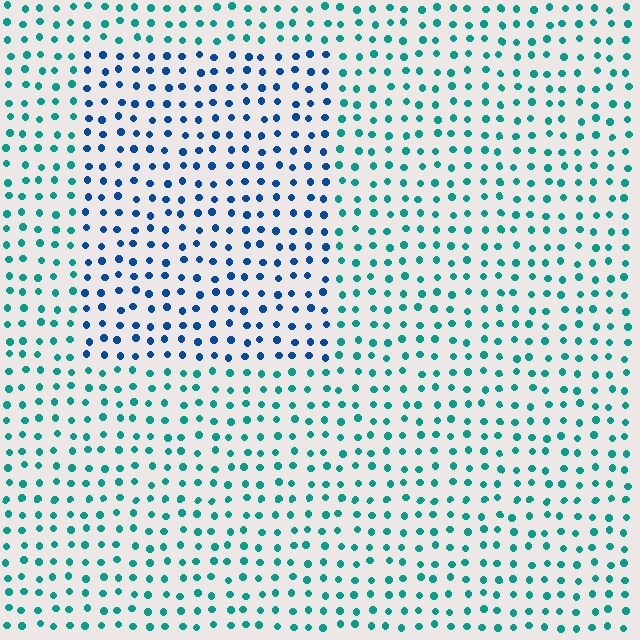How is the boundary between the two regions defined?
The boundary is defined purely by a slight shift in hue (about 41 degrees). Spacing, size, and orientation are identical on both sides.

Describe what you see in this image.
The image is filled with small teal elements in a uniform arrangement. A rectangle-shaped region is visible where the elements are tinted to a slightly different hue, forming a subtle color boundary.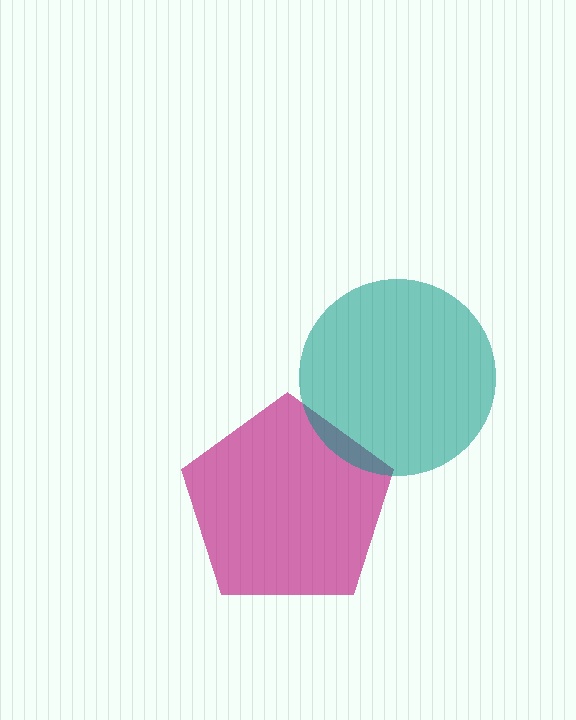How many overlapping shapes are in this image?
There are 2 overlapping shapes in the image.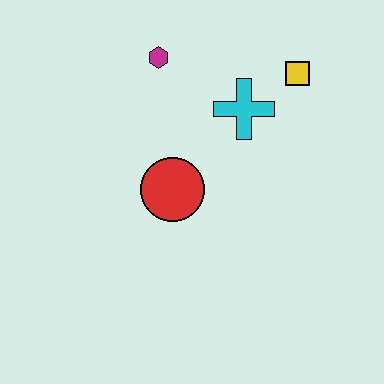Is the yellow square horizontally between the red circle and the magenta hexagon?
No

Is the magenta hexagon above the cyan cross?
Yes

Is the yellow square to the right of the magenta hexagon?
Yes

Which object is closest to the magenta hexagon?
The cyan cross is closest to the magenta hexagon.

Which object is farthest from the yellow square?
The red circle is farthest from the yellow square.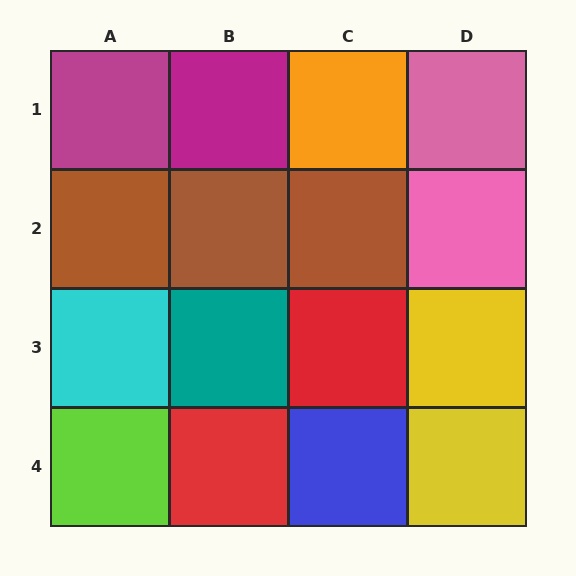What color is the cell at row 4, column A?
Lime.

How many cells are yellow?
2 cells are yellow.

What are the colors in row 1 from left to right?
Magenta, magenta, orange, pink.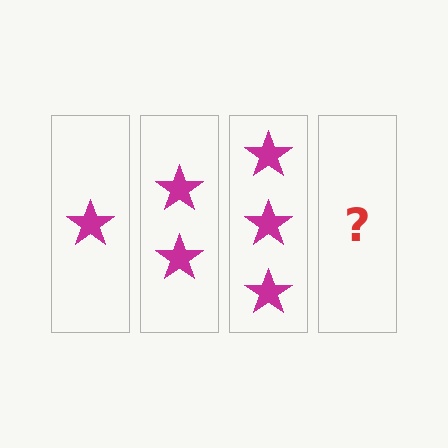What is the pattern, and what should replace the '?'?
The pattern is that each step adds one more star. The '?' should be 4 stars.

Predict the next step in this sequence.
The next step is 4 stars.